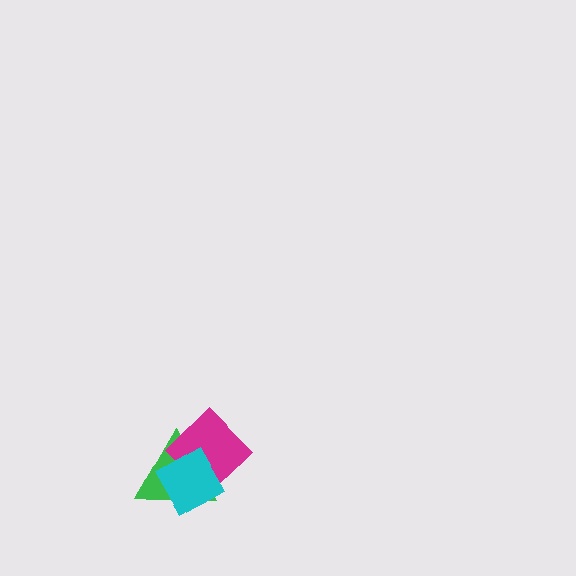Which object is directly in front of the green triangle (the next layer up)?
The magenta diamond is directly in front of the green triangle.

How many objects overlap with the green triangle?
2 objects overlap with the green triangle.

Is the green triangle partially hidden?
Yes, it is partially covered by another shape.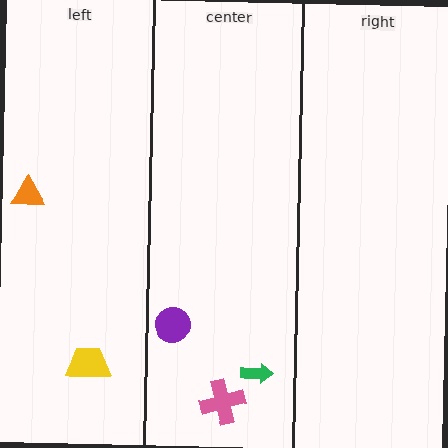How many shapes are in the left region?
2.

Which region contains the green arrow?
The center region.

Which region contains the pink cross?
The center region.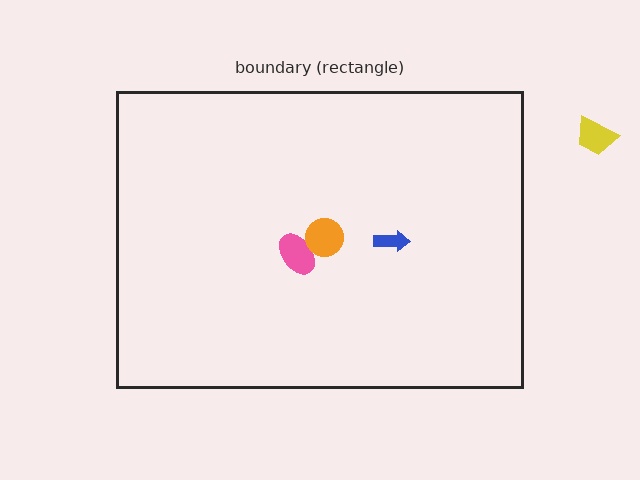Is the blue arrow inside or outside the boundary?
Inside.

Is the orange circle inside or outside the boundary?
Inside.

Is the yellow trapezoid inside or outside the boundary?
Outside.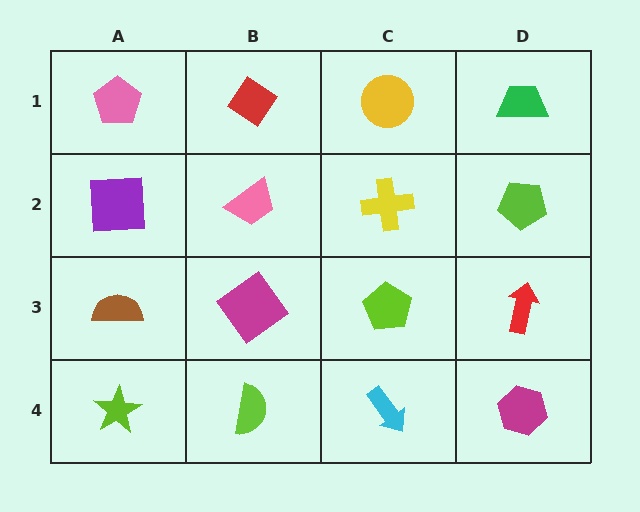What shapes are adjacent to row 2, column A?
A pink pentagon (row 1, column A), a brown semicircle (row 3, column A), a pink trapezoid (row 2, column B).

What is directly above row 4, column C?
A lime pentagon.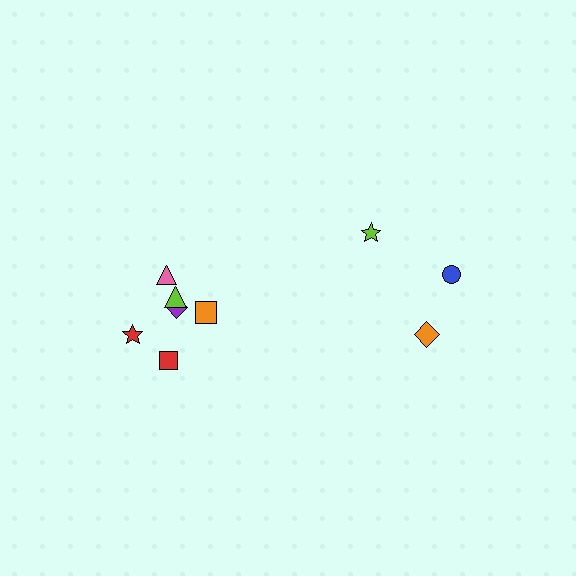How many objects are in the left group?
There are 6 objects.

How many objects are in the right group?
There are 3 objects.